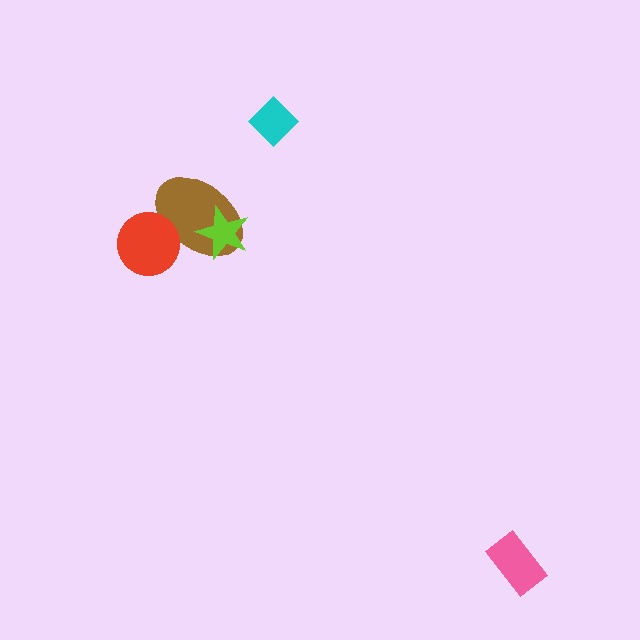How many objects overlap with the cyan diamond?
0 objects overlap with the cyan diamond.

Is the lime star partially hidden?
No, no other shape covers it.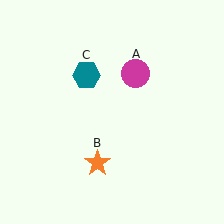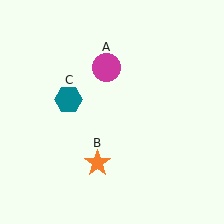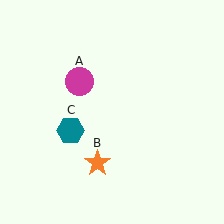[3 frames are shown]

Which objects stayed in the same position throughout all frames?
Orange star (object B) remained stationary.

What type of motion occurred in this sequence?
The magenta circle (object A), teal hexagon (object C) rotated counterclockwise around the center of the scene.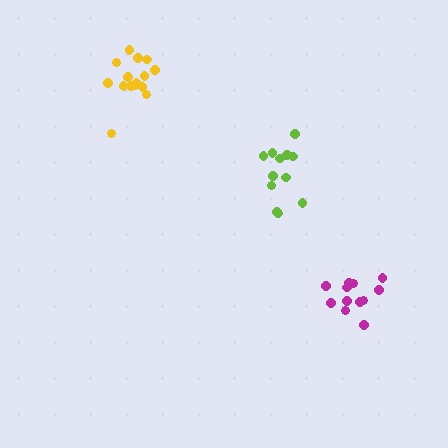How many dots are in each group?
Group 1: 12 dots, Group 2: 12 dots, Group 3: 15 dots (39 total).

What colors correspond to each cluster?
The clusters are colored: magenta, lime, yellow.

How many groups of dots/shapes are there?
There are 3 groups.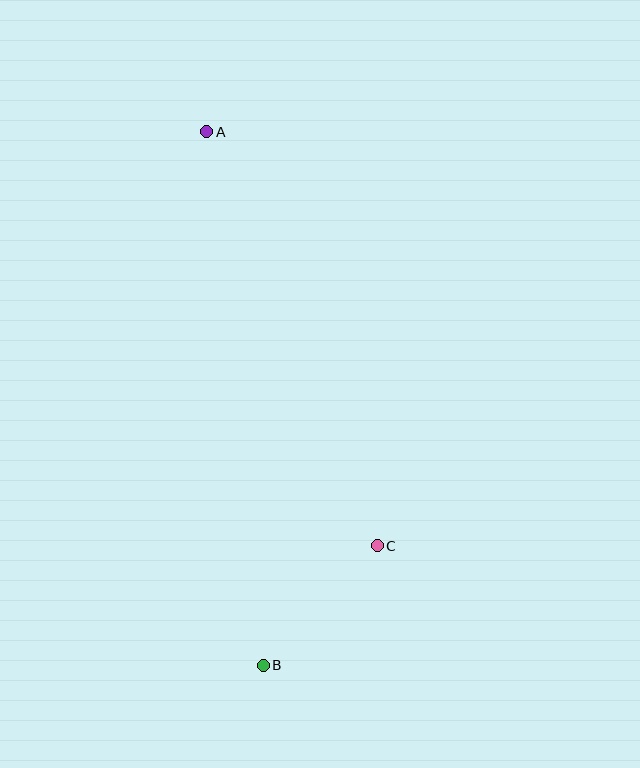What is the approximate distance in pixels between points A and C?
The distance between A and C is approximately 448 pixels.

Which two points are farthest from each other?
Points A and B are farthest from each other.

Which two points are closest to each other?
Points B and C are closest to each other.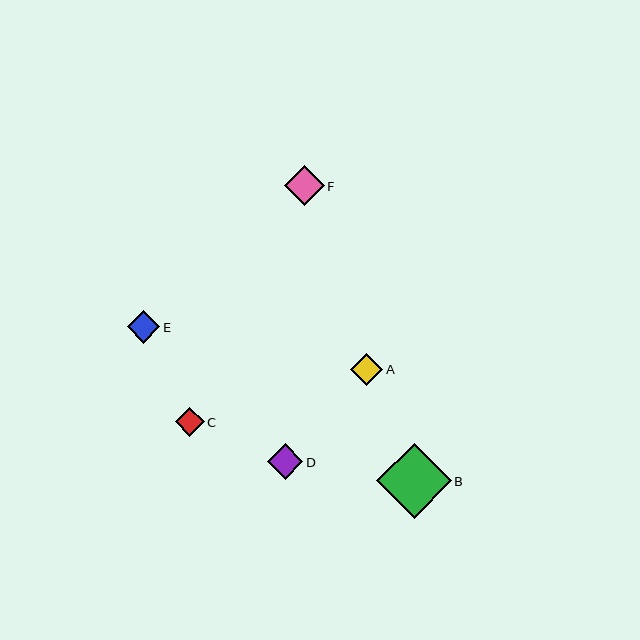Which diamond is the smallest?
Diamond C is the smallest with a size of approximately 29 pixels.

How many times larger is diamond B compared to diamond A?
Diamond B is approximately 2.3 times the size of diamond A.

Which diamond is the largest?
Diamond B is the largest with a size of approximately 75 pixels.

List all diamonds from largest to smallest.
From largest to smallest: B, F, D, E, A, C.